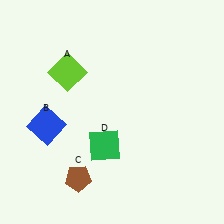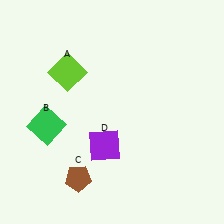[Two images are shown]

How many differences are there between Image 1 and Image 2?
There are 2 differences between the two images.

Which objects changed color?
B changed from blue to green. D changed from green to purple.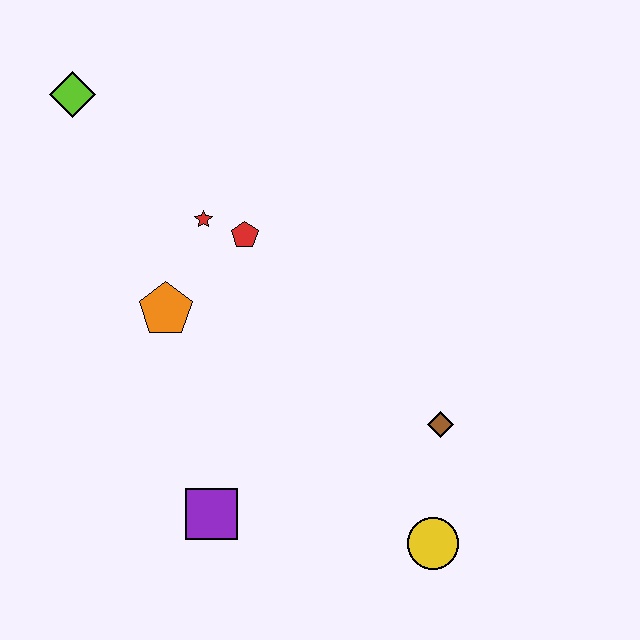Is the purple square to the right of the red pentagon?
No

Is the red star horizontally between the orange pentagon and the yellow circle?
Yes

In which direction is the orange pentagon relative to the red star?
The orange pentagon is below the red star.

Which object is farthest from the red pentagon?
The yellow circle is farthest from the red pentagon.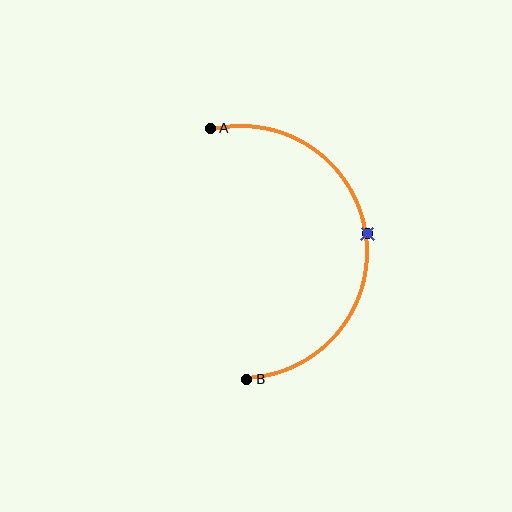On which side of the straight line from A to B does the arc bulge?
The arc bulges to the right of the straight line connecting A and B.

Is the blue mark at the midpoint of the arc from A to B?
Yes. The blue mark lies on the arc at equal arc-length from both A and B — it is the arc midpoint.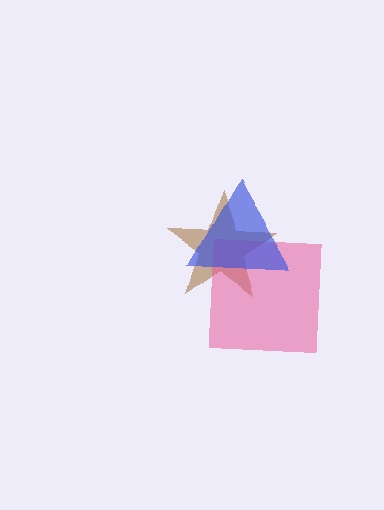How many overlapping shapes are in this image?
There are 3 overlapping shapes in the image.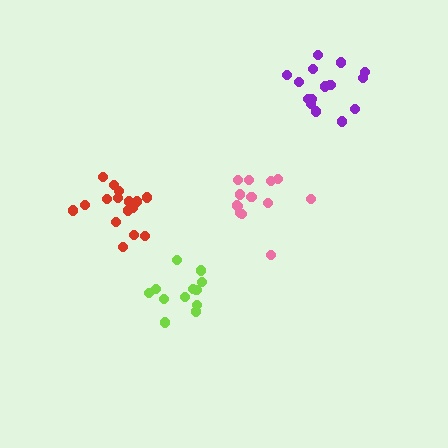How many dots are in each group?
Group 1: 16 dots, Group 2: 13 dots, Group 3: 15 dots, Group 4: 12 dots (56 total).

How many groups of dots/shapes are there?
There are 4 groups.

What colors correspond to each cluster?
The clusters are colored: red, pink, purple, lime.